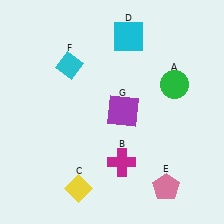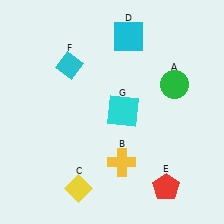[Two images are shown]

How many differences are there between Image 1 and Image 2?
There are 3 differences between the two images.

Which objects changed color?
B changed from magenta to yellow. E changed from pink to red. G changed from purple to cyan.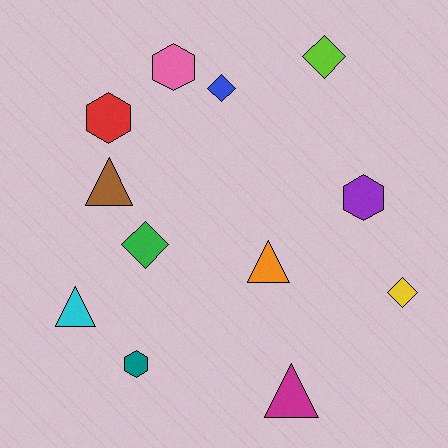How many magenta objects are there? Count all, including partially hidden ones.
There is 1 magenta object.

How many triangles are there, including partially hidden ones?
There are 4 triangles.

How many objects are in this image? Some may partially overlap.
There are 12 objects.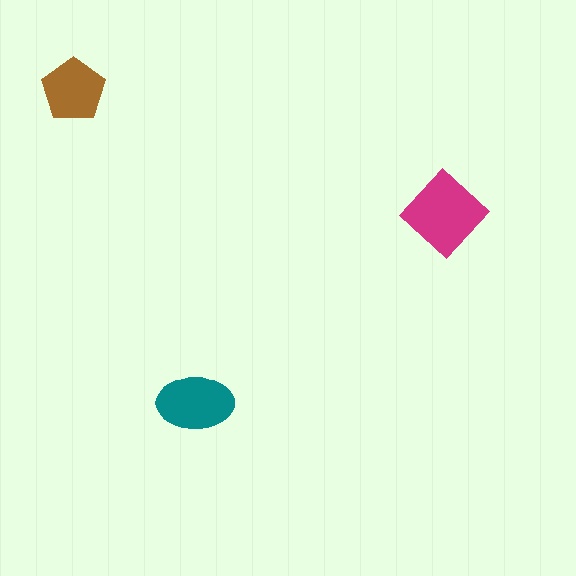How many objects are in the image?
There are 3 objects in the image.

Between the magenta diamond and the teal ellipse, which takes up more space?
The magenta diamond.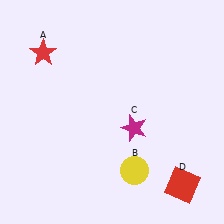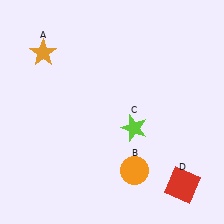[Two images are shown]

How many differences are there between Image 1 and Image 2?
There are 3 differences between the two images.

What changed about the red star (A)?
In Image 1, A is red. In Image 2, it changed to orange.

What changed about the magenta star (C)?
In Image 1, C is magenta. In Image 2, it changed to lime.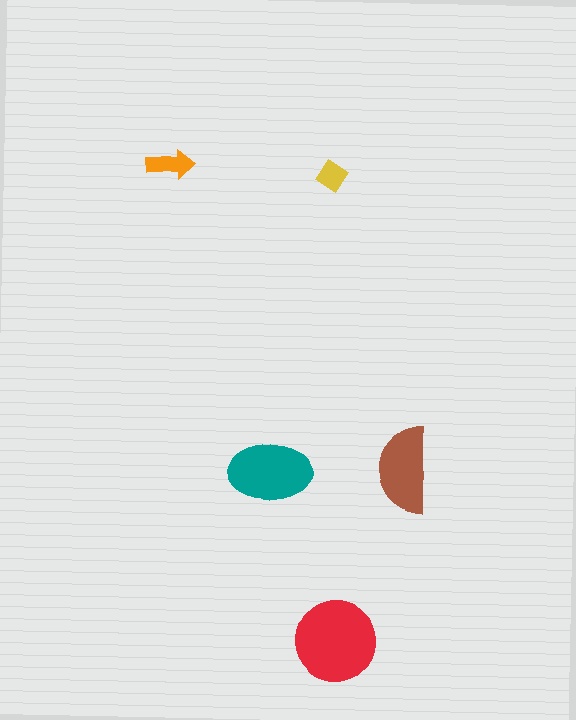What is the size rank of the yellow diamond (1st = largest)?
5th.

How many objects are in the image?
There are 5 objects in the image.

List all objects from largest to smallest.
The red circle, the teal ellipse, the brown semicircle, the orange arrow, the yellow diamond.